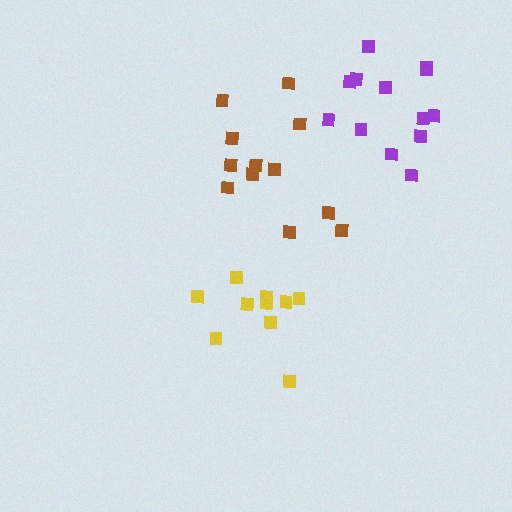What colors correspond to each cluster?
The clusters are colored: yellow, brown, purple.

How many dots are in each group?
Group 1: 10 dots, Group 2: 12 dots, Group 3: 13 dots (35 total).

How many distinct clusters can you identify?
There are 3 distinct clusters.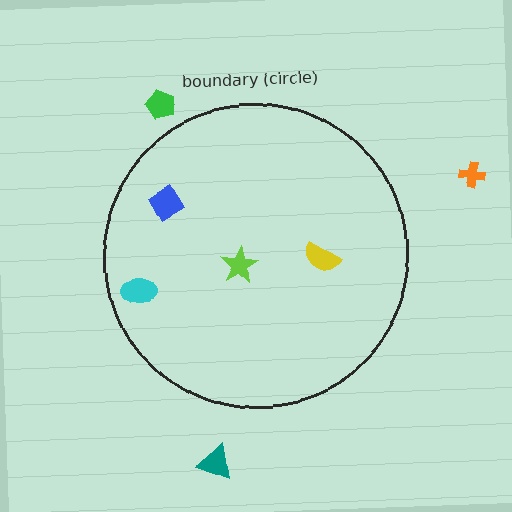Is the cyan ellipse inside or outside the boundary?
Inside.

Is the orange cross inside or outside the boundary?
Outside.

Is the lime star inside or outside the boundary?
Inside.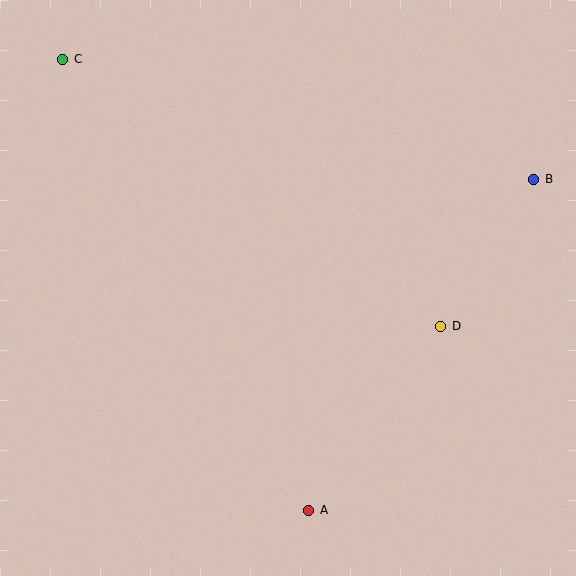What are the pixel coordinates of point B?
Point B is at (534, 179).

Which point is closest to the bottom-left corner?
Point A is closest to the bottom-left corner.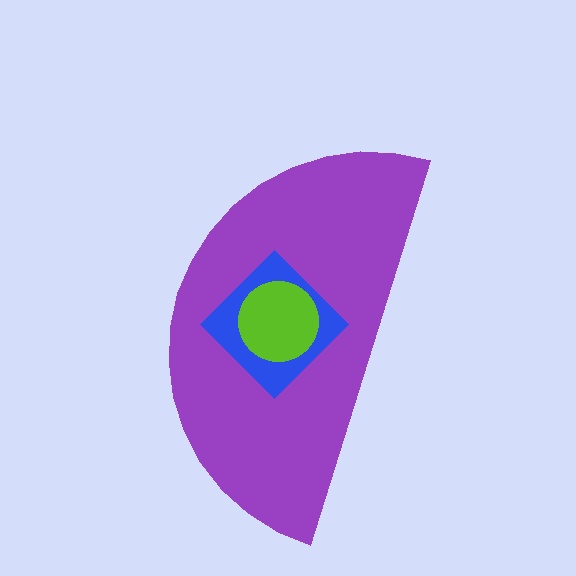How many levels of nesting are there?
3.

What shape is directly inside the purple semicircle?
The blue diamond.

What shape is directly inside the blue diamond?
The lime circle.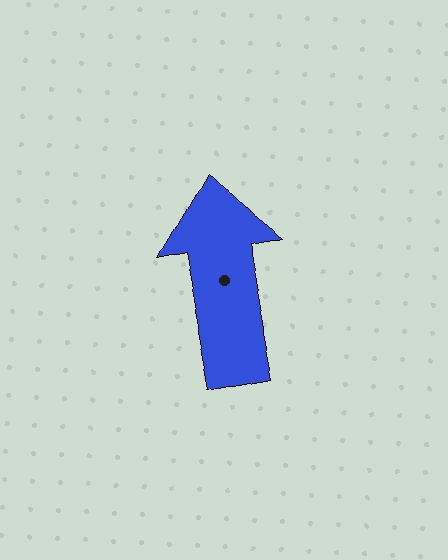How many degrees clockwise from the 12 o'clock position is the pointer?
Approximately 349 degrees.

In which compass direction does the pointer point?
North.